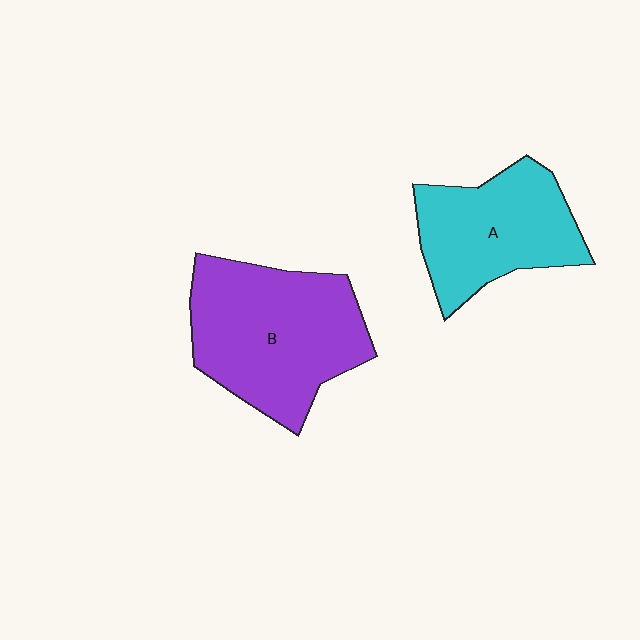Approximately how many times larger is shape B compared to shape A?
Approximately 1.3 times.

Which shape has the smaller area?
Shape A (cyan).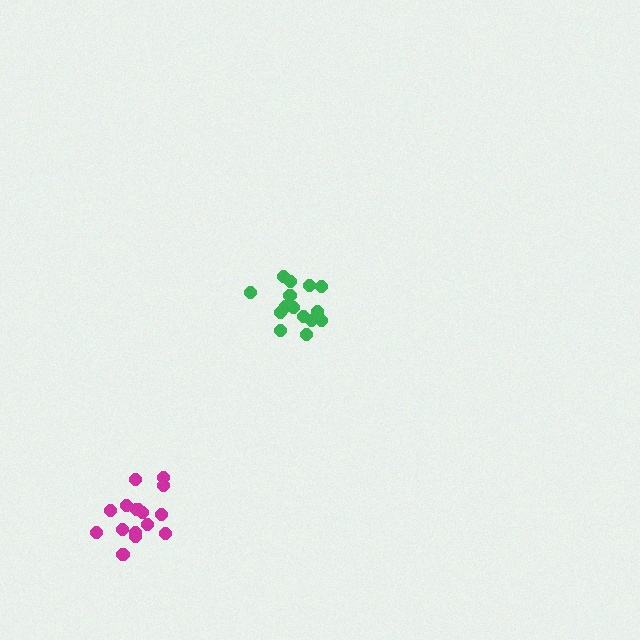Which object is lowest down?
The magenta cluster is bottommost.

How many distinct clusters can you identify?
There are 2 distinct clusters.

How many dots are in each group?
Group 1: 15 dots, Group 2: 16 dots (31 total).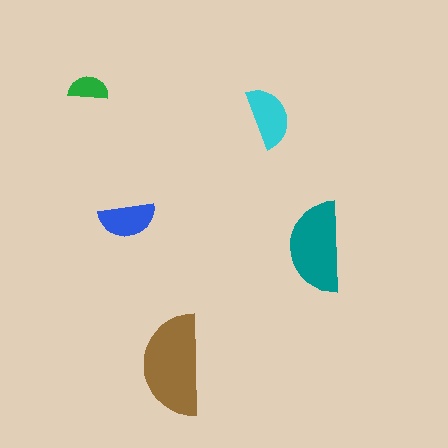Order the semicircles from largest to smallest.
the brown one, the teal one, the cyan one, the blue one, the green one.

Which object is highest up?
The green semicircle is topmost.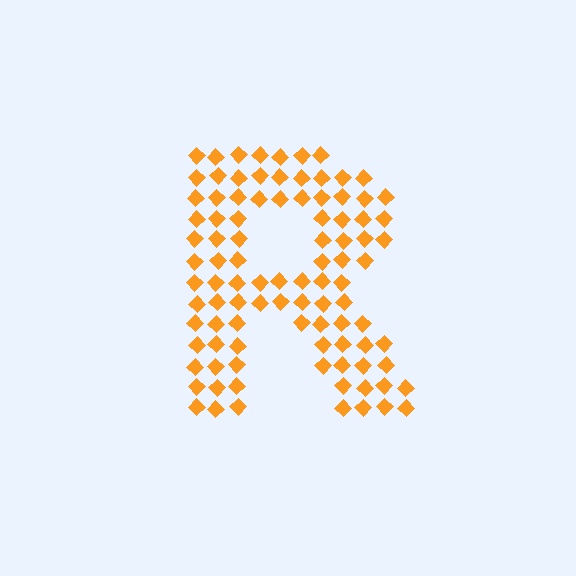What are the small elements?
The small elements are diamonds.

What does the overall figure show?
The overall figure shows the letter R.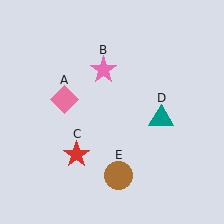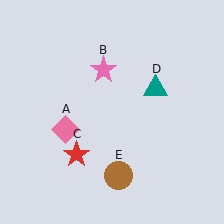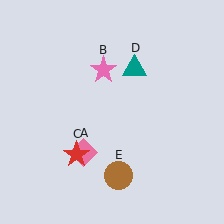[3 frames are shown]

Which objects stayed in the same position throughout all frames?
Pink star (object B) and red star (object C) and brown circle (object E) remained stationary.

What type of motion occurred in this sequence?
The pink diamond (object A), teal triangle (object D) rotated counterclockwise around the center of the scene.